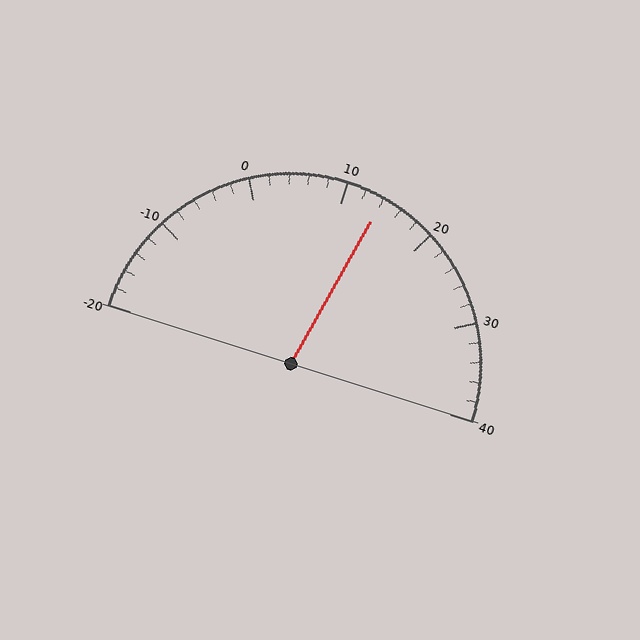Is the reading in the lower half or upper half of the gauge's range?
The reading is in the upper half of the range (-20 to 40).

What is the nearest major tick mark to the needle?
The nearest major tick mark is 10.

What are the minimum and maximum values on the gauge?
The gauge ranges from -20 to 40.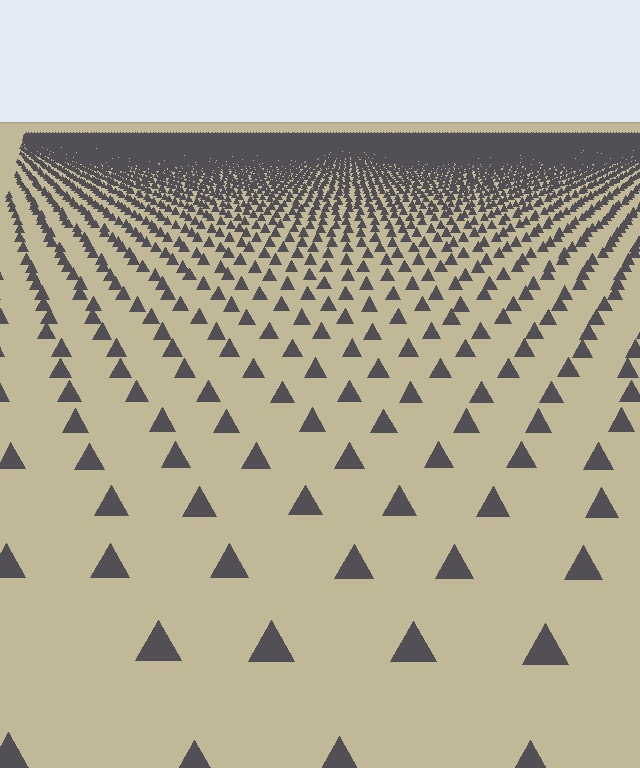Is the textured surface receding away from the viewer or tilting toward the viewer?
The surface is receding away from the viewer. Texture elements get smaller and denser toward the top.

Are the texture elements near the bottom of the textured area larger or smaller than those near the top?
Larger. Near the bottom, elements are closer to the viewer and appear at a bigger on-screen size.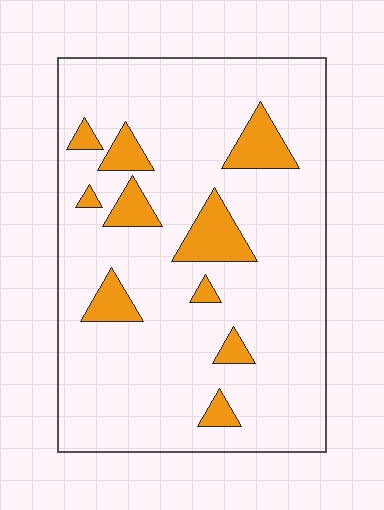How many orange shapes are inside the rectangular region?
10.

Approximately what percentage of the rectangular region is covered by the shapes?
Approximately 15%.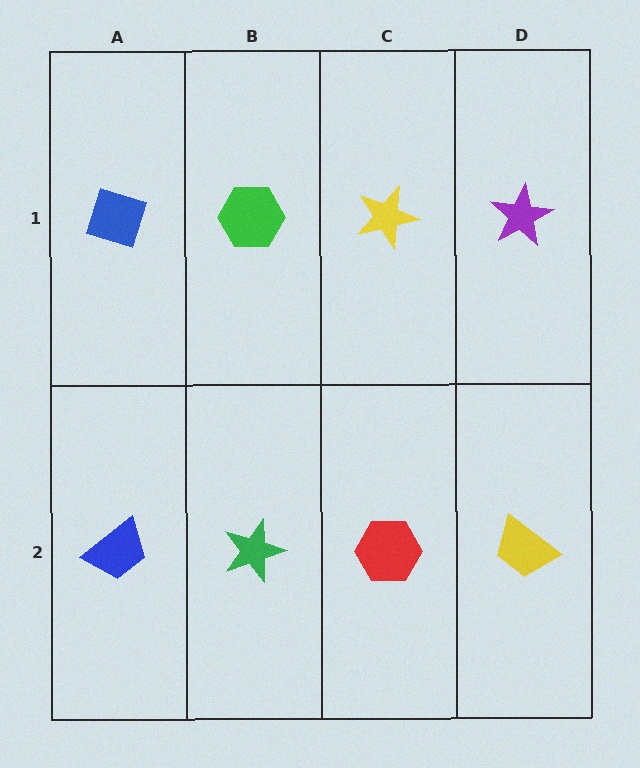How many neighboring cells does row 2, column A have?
2.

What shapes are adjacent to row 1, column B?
A green star (row 2, column B), a blue diamond (row 1, column A), a yellow star (row 1, column C).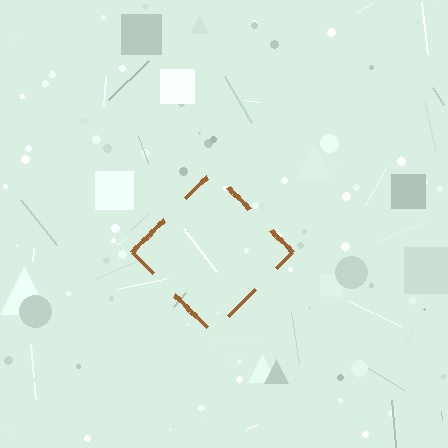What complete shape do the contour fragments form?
The contour fragments form a diamond.